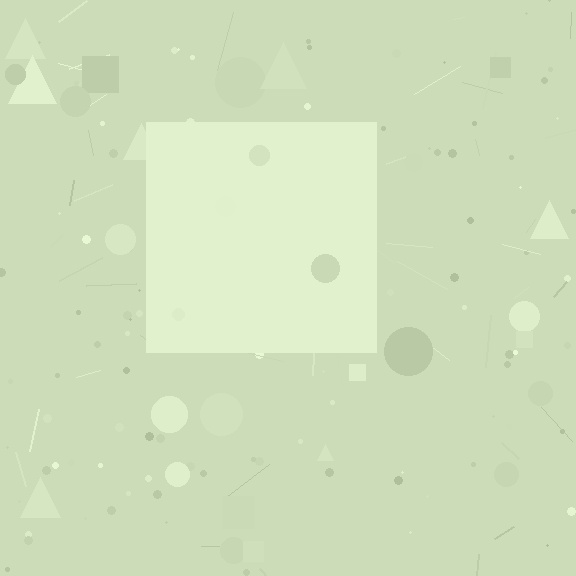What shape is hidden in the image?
A square is hidden in the image.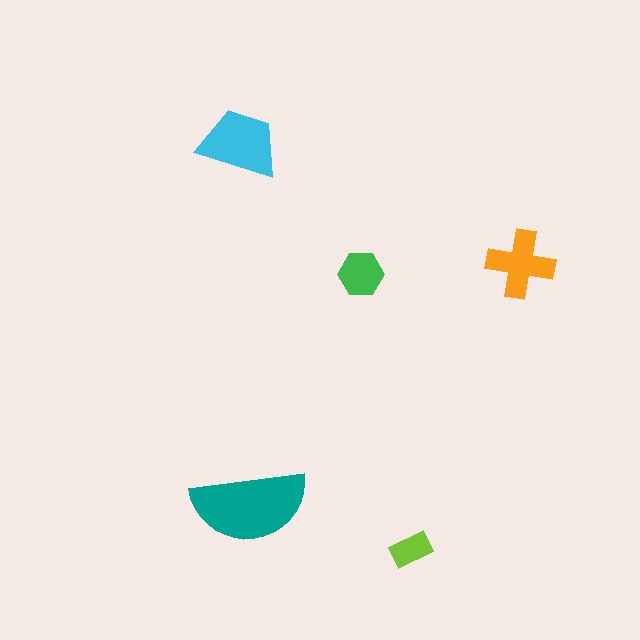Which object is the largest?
The teal semicircle.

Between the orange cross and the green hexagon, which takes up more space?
The orange cross.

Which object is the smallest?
The lime rectangle.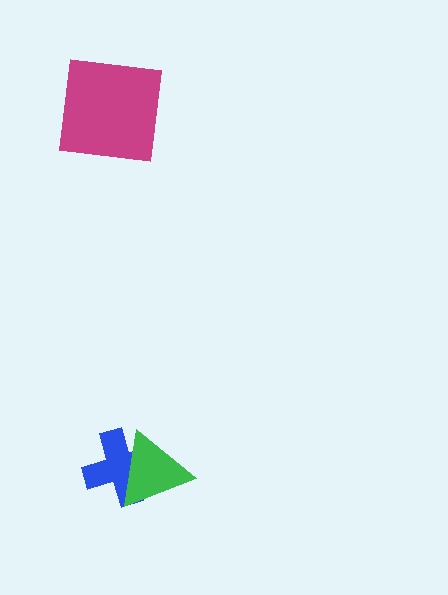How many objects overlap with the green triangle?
1 object overlaps with the green triangle.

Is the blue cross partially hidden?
Yes, it is partially covered by another shape.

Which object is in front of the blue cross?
The green triangle is in front of the blue cross.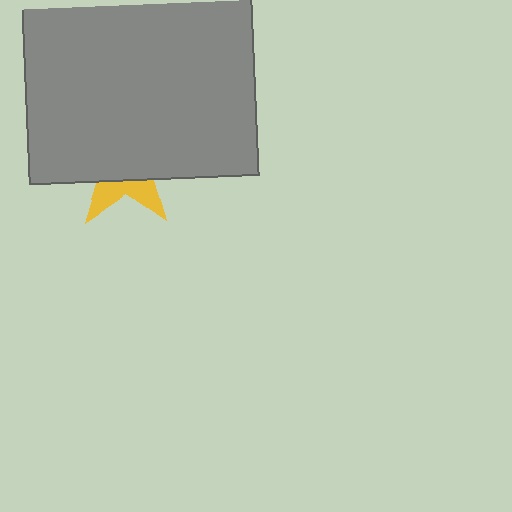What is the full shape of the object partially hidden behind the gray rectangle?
The partially hidden object is a yellow star.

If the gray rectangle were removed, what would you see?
You would see the complete yellow star.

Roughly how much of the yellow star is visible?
A small part of it is visible (roughly 31%).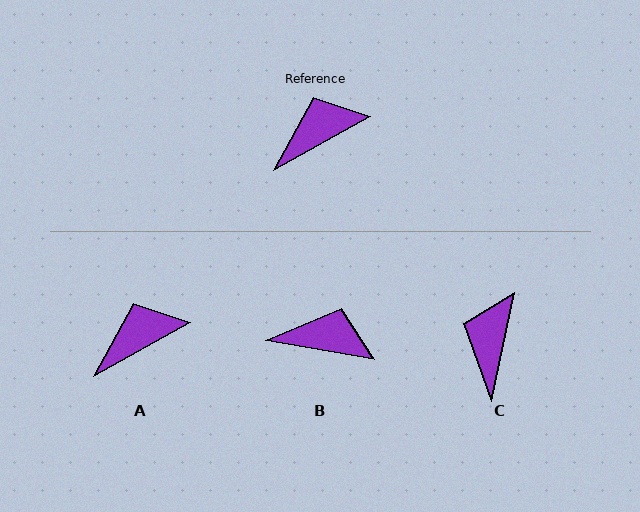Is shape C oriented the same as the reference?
No, it is off by about 49 degrees.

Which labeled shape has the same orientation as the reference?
A.